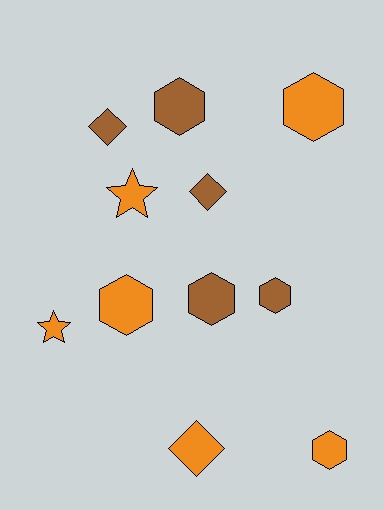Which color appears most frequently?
Orange, with 6 objects.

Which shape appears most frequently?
Hexagon, with 6 objects.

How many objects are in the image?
There are 11 objects.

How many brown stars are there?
There are no brown stars.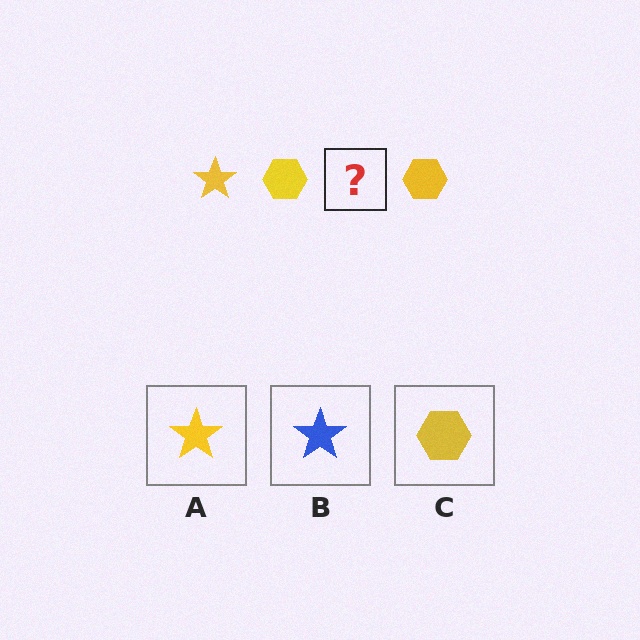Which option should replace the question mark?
Option A.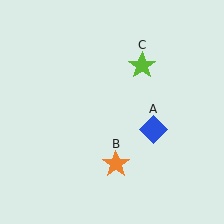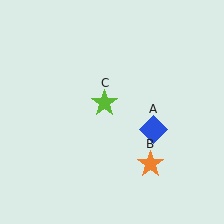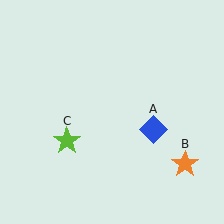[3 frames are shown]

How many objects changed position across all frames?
2 objects changed position: orange star (object B), lime star (object C).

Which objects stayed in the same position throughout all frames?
Blue diamond (object A) remained stationary.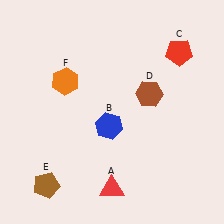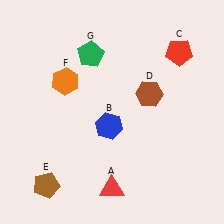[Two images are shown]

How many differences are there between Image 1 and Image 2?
There is 1 difference between the two images.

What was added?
A green pentagon (G) was added in Image 2.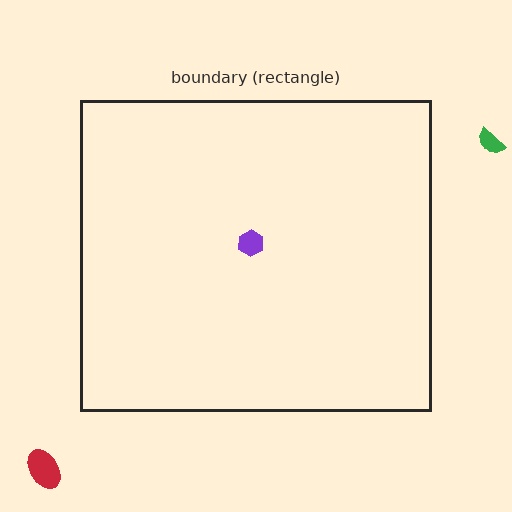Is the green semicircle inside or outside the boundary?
Outside.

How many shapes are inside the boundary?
1 inside, 2 outside.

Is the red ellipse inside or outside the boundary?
Outside.